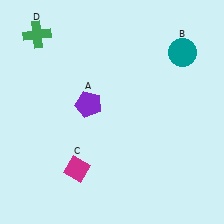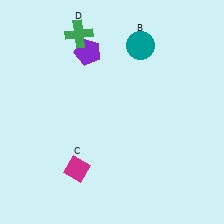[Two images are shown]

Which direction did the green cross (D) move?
The green cross (D) moved right.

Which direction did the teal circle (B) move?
The teal circle (B) moved left.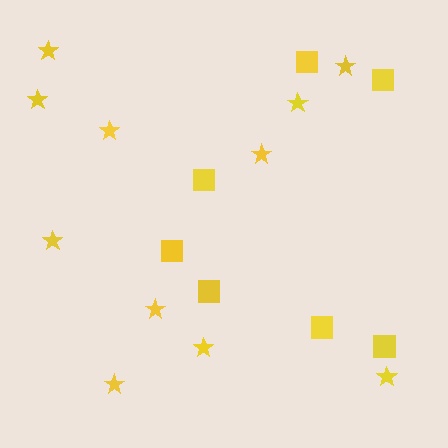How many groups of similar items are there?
There are 2 groups: one group of stars (11) and one group of squares (7).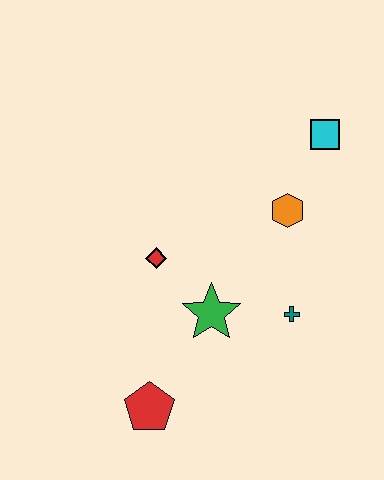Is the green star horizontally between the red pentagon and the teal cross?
Yes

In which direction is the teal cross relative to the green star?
The teal cross is to the right of the green star.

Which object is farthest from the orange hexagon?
The red pentagon is farthest from the orange hexagon.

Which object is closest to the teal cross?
The green star is closest to the teal cross.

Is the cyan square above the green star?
Yes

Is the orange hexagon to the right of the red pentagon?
Yes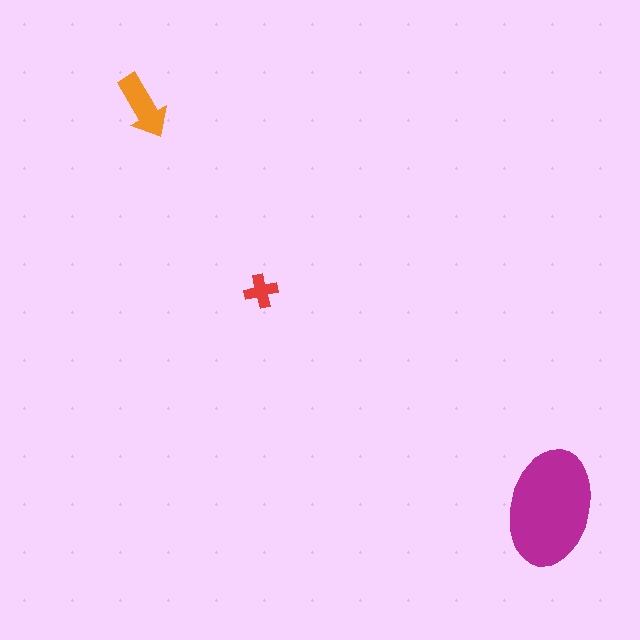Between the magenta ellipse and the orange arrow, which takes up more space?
The magenta ellipse.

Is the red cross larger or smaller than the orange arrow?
Smaller.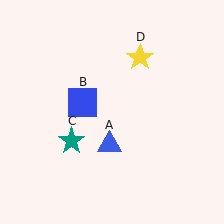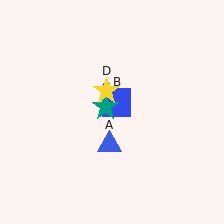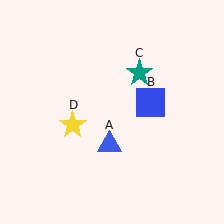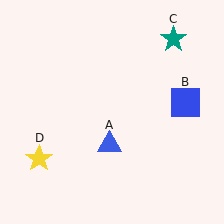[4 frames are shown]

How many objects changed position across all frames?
3 objects changed position: blue square (object B), teal star (object C), yellow star (object D).